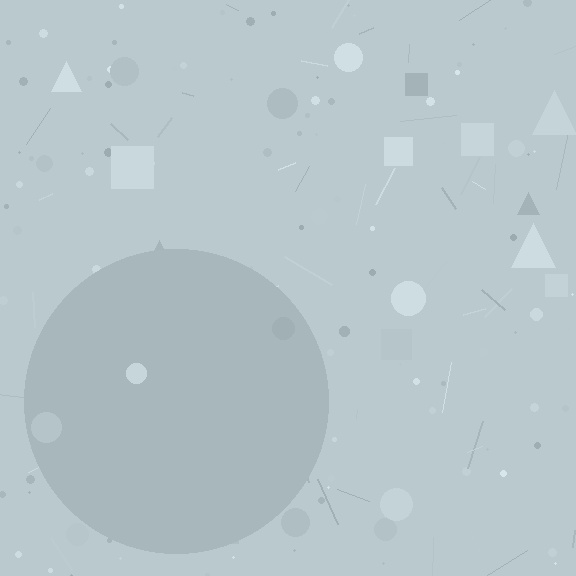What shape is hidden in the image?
A circle is hidden in the image.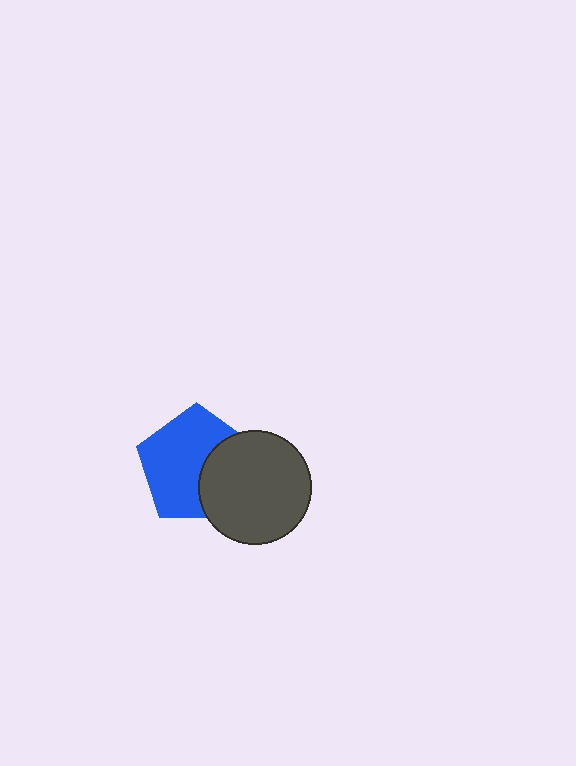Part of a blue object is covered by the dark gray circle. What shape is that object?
It is a pentagon.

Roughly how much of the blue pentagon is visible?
About half of it is visible (roughly 65%).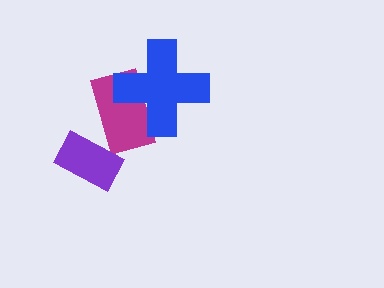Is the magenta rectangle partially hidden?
Yes, it is partially covered by another shape.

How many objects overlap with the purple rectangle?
1 object overlaps with the purple rectangle.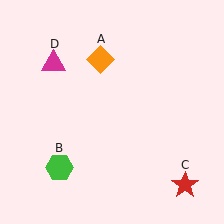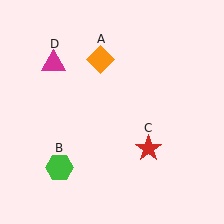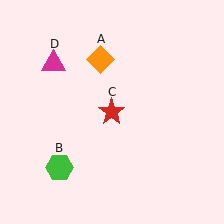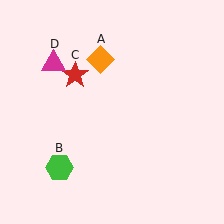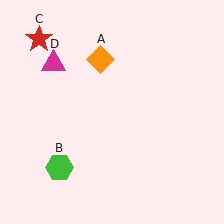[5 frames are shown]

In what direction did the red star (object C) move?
The red star (object C) moved up and to the left.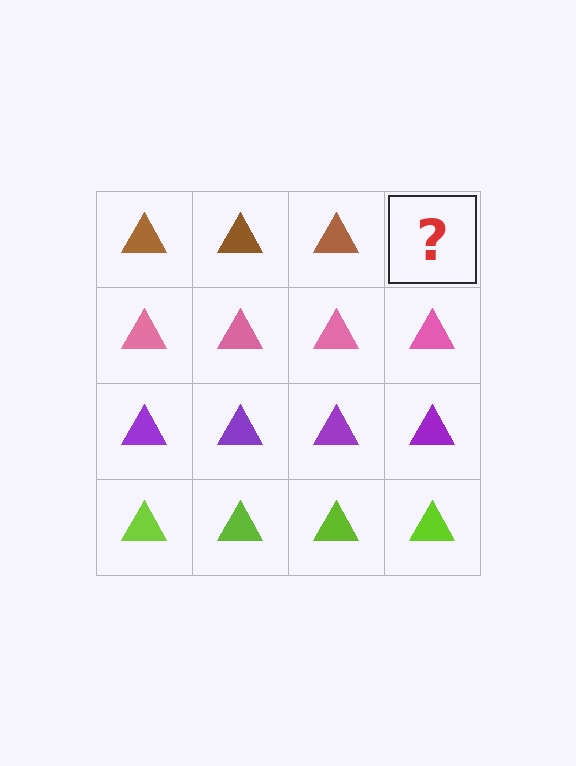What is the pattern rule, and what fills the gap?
The rule is that each row has a consistent color. The gap should be filled with a brown triangle.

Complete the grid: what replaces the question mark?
The question mark should be replaced with a brown triangle.